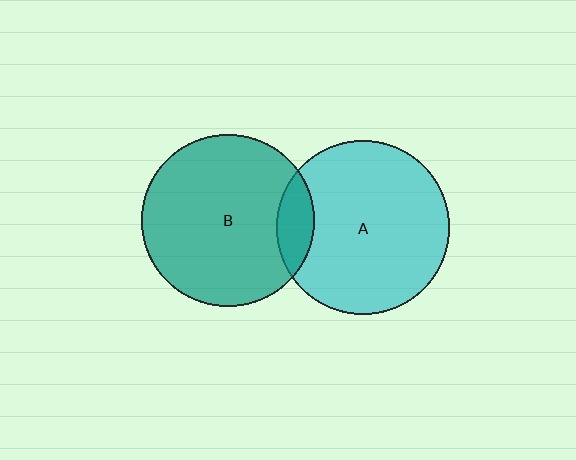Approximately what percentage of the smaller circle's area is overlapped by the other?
Approximately 10%.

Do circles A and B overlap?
Yes.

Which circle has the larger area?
Circle A (cyan).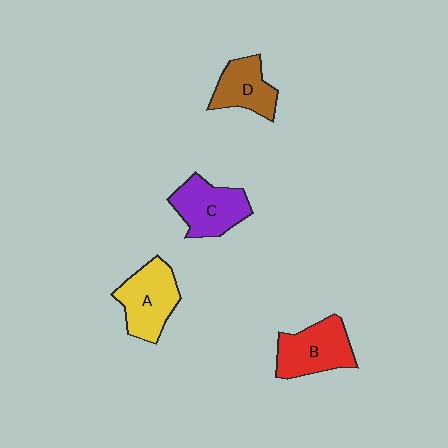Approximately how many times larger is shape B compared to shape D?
Approximately 1.3 times.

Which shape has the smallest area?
Shape D (brown).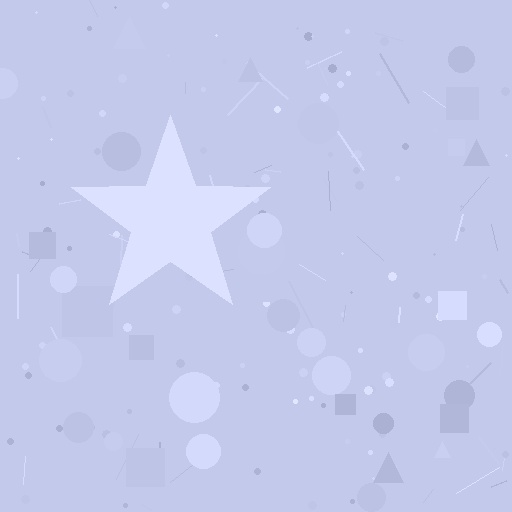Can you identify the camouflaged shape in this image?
The camouflaged shape is a star.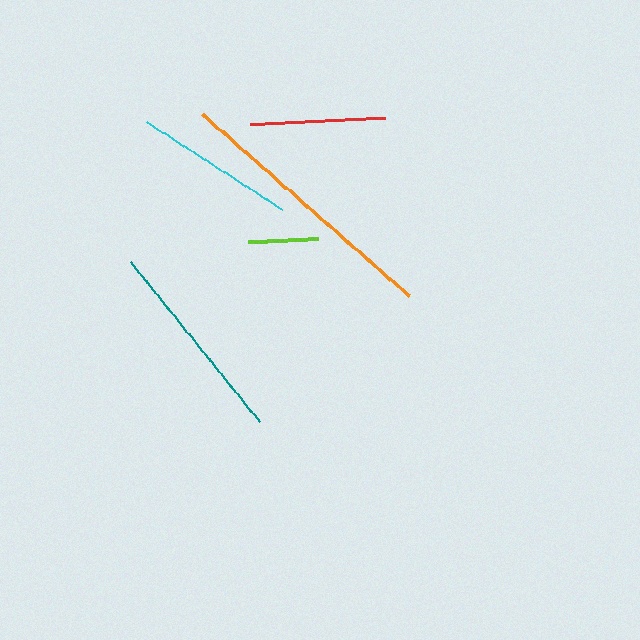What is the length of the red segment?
The red segment is approximately 134 pixels long.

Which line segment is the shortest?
The lime line is the shortest at approximately 71 pixels.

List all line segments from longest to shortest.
From longest to shortest: orange, teal, cyan, red, lime.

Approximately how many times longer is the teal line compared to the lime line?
The teal line is approximately 2.9 times the length of the lime line.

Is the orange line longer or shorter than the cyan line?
The orange line is longer than the cyan line.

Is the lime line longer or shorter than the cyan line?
The cyan line is longer than the lime line.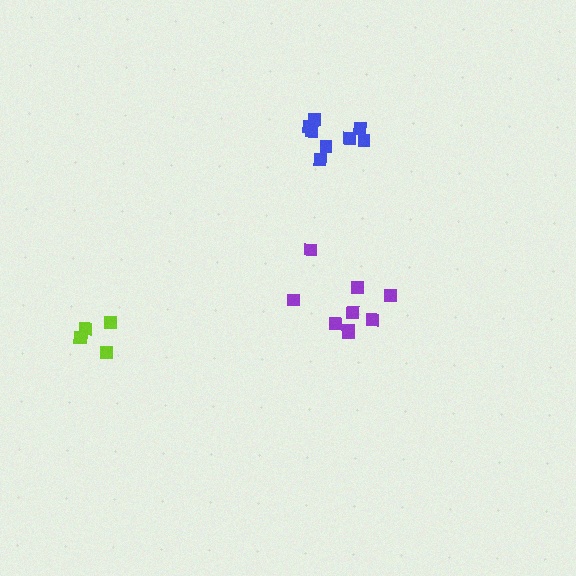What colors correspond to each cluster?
The clusters are colored: purple, lime, blue.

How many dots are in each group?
Group 1: 9 dots, Group 2: 5 dots, Group 3: 8 dots (22 total).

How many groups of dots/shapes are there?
There are 3 groups.